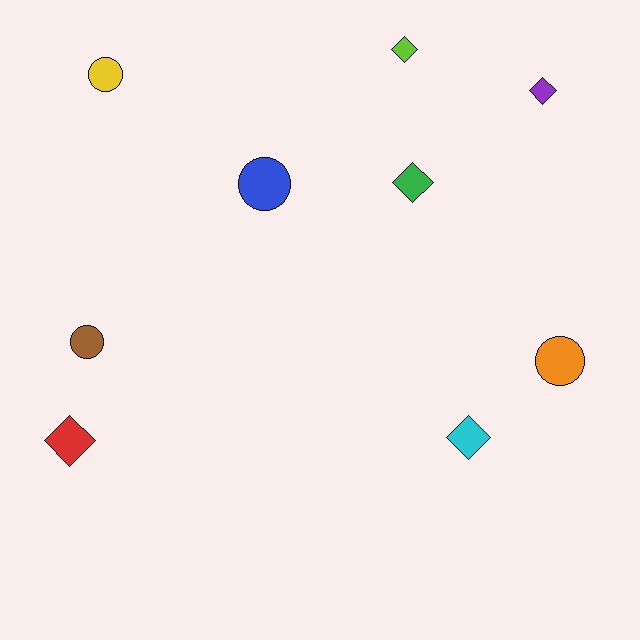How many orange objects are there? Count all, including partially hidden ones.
There is 1 orange object.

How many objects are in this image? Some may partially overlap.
There are 9 objects.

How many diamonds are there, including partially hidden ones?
There are 5 diamonds.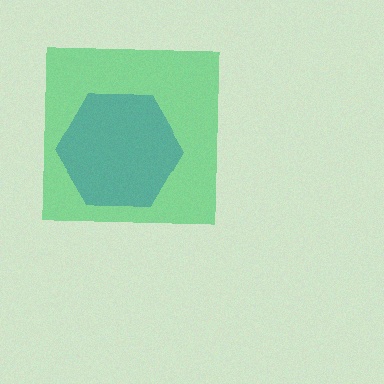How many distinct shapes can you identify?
There are 2 distinct shapes: a blue hexagon, a green square.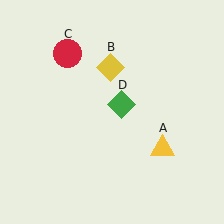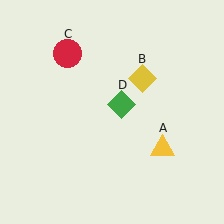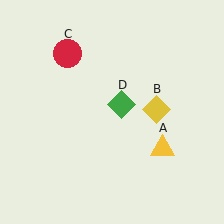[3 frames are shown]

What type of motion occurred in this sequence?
The yellow diamond (object B) rotated clockwise around the center of the scene.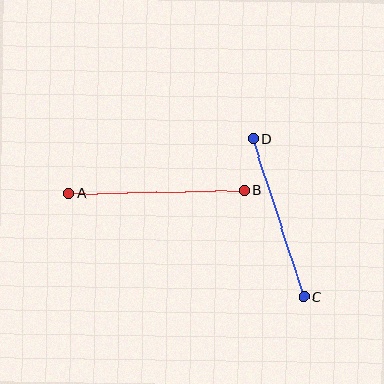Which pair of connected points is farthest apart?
Points A and B are farthest apart.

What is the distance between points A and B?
The distance is approximately 175 pixels.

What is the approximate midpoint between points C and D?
The midpoint is at approximately (278, 218) pixels.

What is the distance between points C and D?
The distance is approximately 166 pixels.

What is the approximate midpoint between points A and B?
The midpoint is at approximately (157, 192) pixels.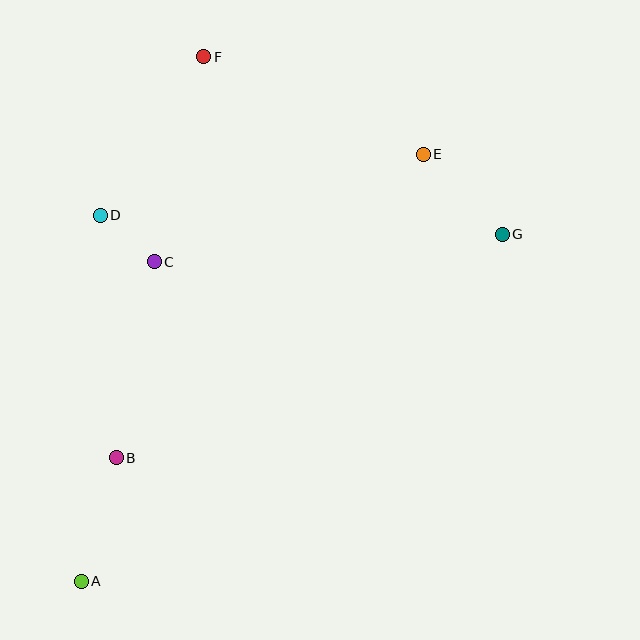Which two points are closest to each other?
Points C and D are closest to each other.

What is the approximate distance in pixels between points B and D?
The distance between B and D is approximately 243 pixels.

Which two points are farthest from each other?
Points A and E are farthest from each other.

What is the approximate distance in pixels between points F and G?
The distance between F and G is approximately 347 pixels.